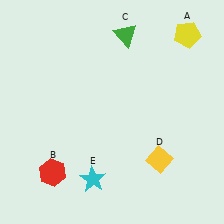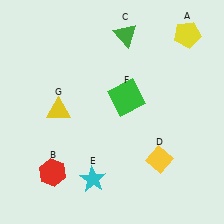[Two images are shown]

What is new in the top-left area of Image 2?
A yellow triangle (G) was added in the top-left area of Image 2.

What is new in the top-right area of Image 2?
A green square (F) was added in the top-right area of Image 2.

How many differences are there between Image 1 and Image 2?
There are 2 differences between the two images.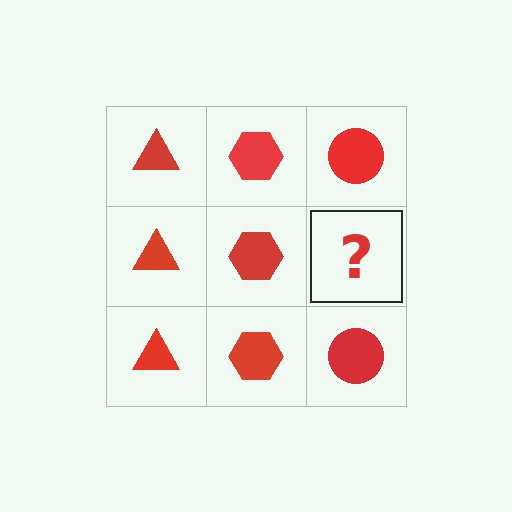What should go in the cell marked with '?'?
The missing cell should contain a red circle.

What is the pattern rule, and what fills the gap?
The rule is that each column has a consistent shape. The gap should be filled with a red circle.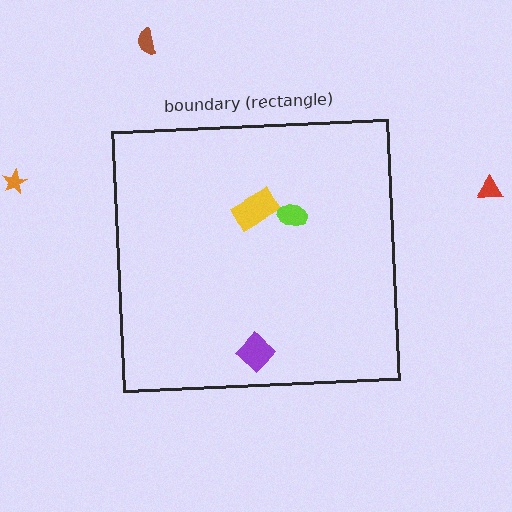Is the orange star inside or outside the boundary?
Outside.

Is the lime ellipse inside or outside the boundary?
Inside.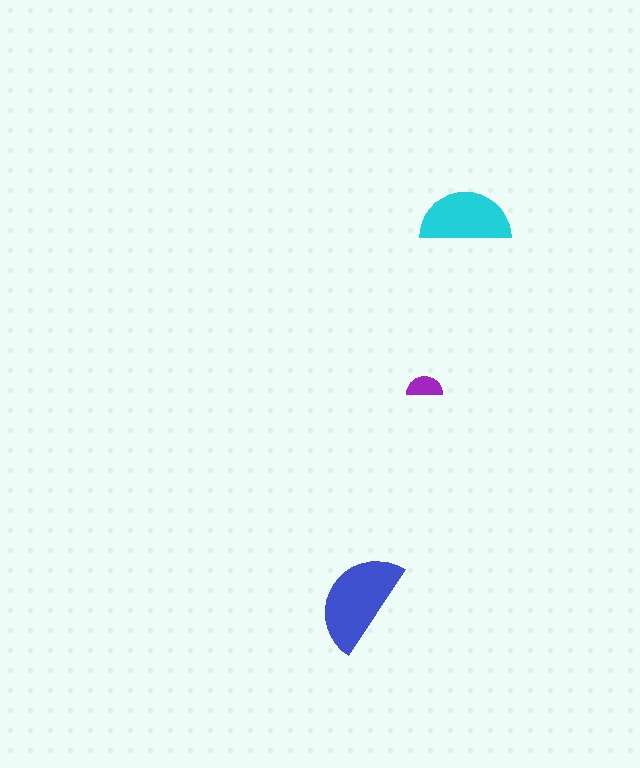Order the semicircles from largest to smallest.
the blue one, the cyan one, the purple one.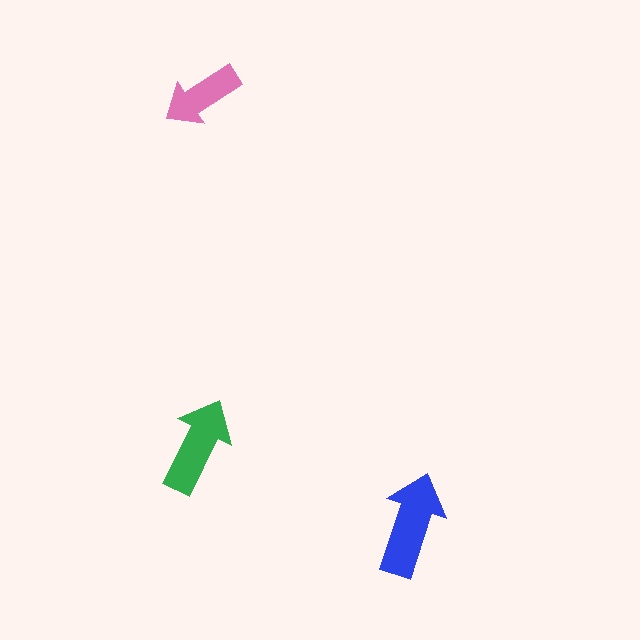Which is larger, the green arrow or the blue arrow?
The blue one.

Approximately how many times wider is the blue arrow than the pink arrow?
About 1.5 times wider.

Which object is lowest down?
The blue arrow is bottommost.